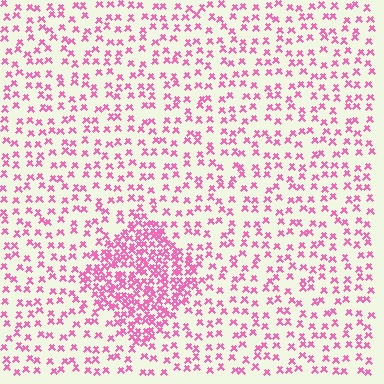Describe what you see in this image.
The image contains small pink elements arranged at two different densities. A diamond-shaped region is visible where the elements are more densely packed than the surrounding area.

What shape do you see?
I see a diamond.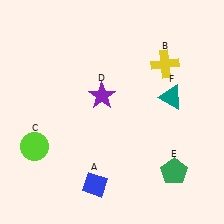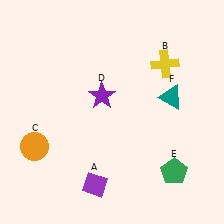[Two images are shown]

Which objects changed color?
A changed from blue to purple. C changed from lime to orange.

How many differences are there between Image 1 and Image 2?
There are 2 differences between the two images.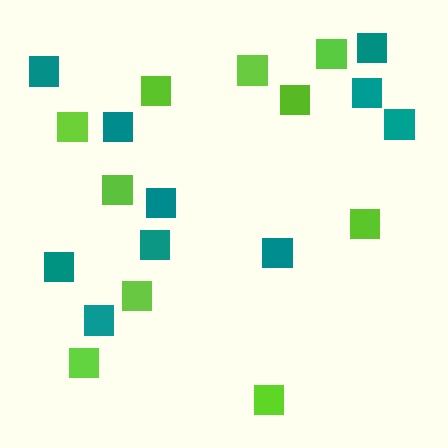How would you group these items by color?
There are 2 groups: one group of teal squares (10) and one group of lime squares (10).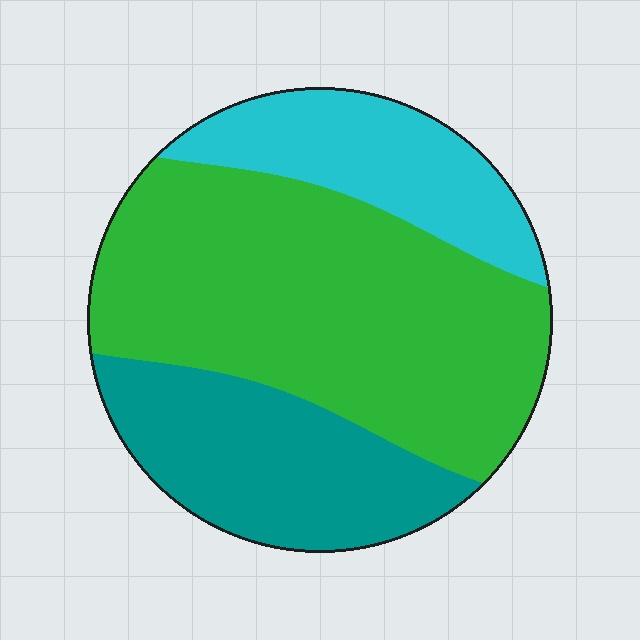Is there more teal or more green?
Green.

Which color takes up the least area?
Cyan, at roughly 20%.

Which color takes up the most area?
Green, at roughly 55%.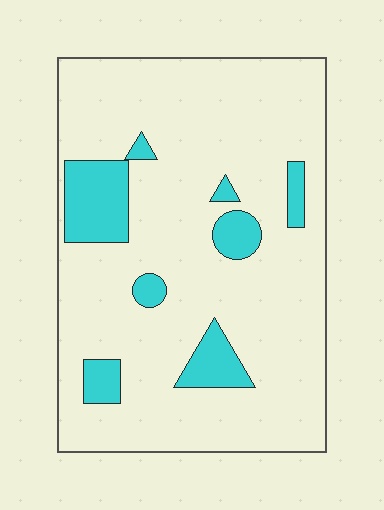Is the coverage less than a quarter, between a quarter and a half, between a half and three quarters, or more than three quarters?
Less than a quarter.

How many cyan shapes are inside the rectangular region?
8.